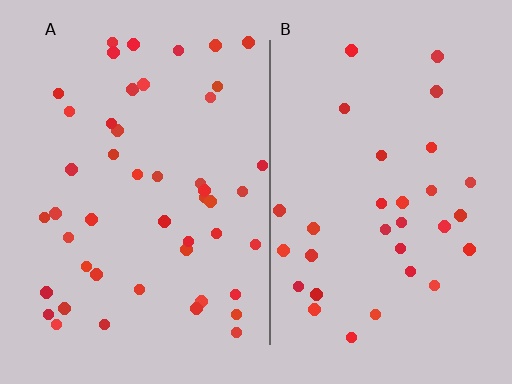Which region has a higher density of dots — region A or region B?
A (the left).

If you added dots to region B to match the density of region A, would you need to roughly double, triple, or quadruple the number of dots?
Approximately double.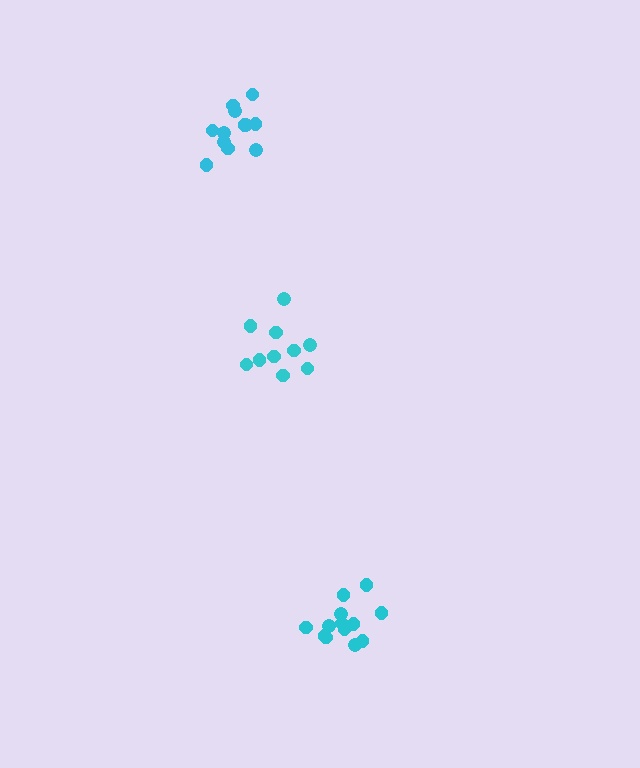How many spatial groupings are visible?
There are 3 spatial groupings.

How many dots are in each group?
Group 1: 10 dots, Group 2: 13 dots, Group 3: 12 dots (35 total).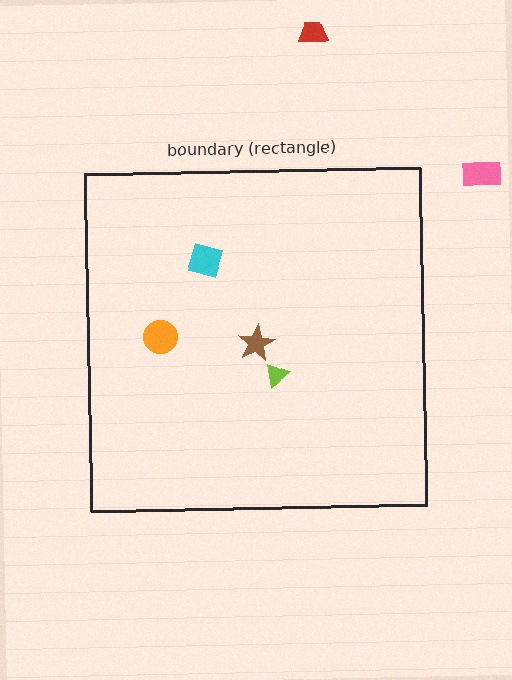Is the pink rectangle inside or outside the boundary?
Outside.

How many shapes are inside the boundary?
4 inside, 2 outside.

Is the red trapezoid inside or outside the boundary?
Outside.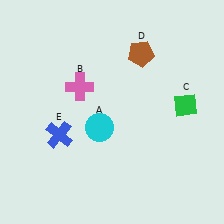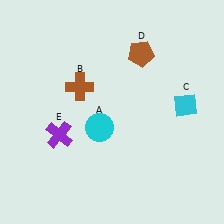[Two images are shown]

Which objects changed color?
B changed from pink to brown. C changed from green to cyan. E changed from blue to purple.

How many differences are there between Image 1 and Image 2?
There are 3 differences between the two images.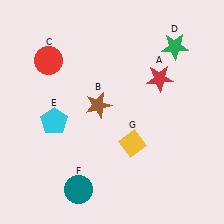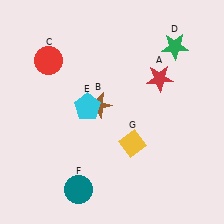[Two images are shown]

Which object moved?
The cyan pentagon (E) moved right.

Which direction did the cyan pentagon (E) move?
The cyan pentagon (E) moved right.